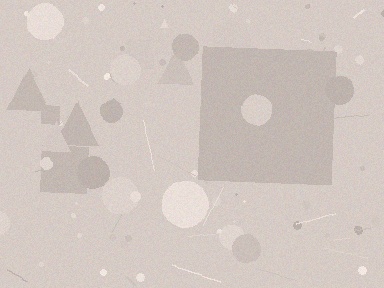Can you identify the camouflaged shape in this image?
The camouflaged shape is a square.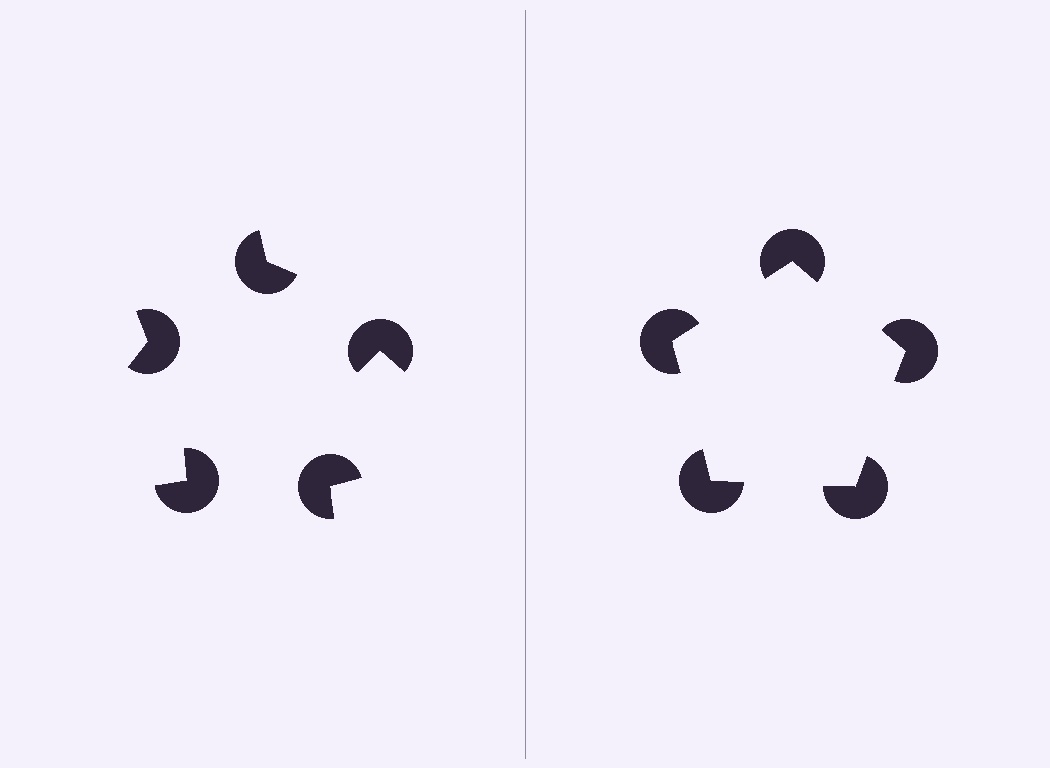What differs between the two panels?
The pac-man discs are positioned identically on both sides; only the wedge orientations differ. On the right they align to a pentagon; on the left they are misaligned.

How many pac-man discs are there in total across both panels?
10 — 5 on each side.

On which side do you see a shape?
An illusory pentagon appears on the right side. On the left side the wedge cuts are rotated, so no coherent shape forms.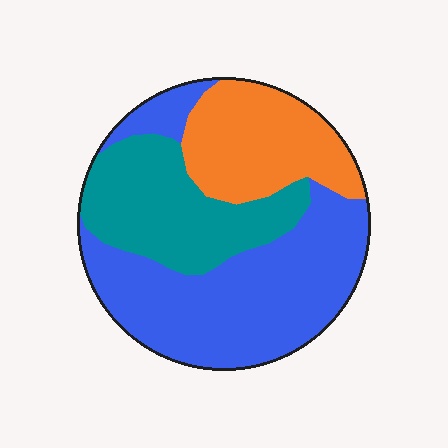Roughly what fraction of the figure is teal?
Teal takes up about one quarter (1/4) of the figure.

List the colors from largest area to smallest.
From largest to smallest: blue, teal, orange.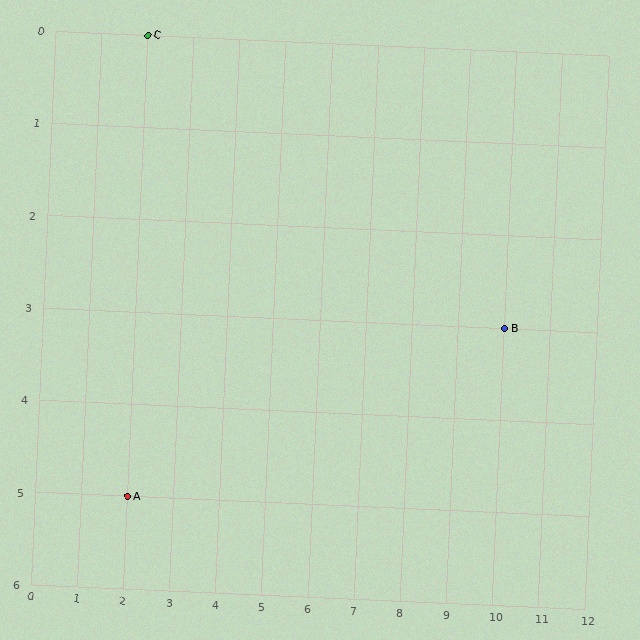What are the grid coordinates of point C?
Point C is at grid coordinates (2, 0).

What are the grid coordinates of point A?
Point A is at grid coordinates (2, 5).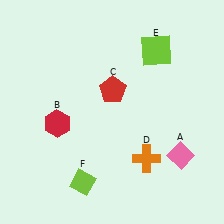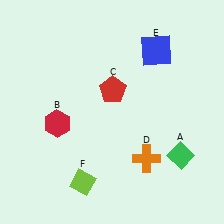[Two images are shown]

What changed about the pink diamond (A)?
In Image 1, A is pink. In Image 2, it changed to green.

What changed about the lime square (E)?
In Image 1, E is lime. In Image 2, it changed to blue.